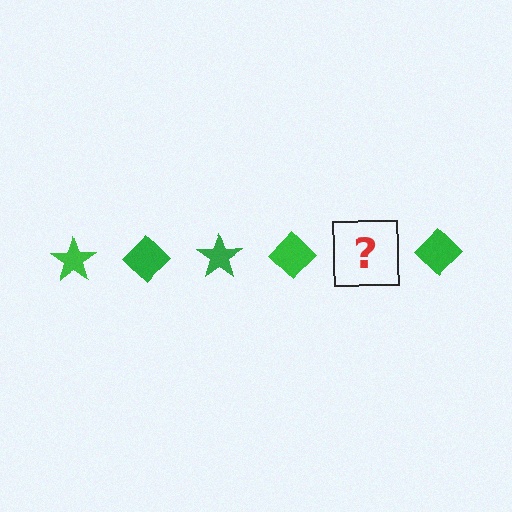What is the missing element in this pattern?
The missing element is a green star.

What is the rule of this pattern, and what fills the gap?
The rule is that the pattern cycles through star, diamond shapes in green. The gap should be filled with a green star.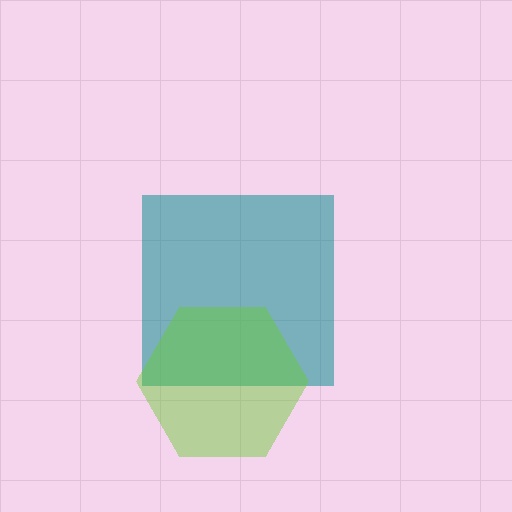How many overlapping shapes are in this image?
There are 2 overlapping shapes in the image.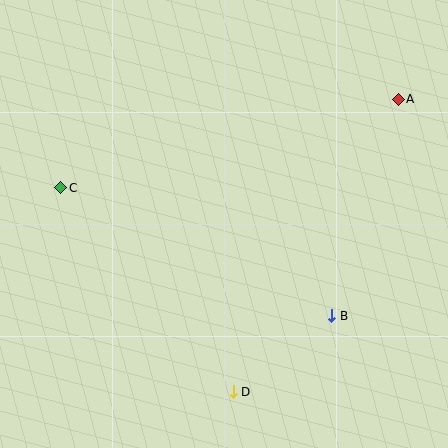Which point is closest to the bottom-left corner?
Point D is closest to the bottom-left corner.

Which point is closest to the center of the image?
Point B at (332, 316) is closest to the center.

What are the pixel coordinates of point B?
Point B is at (332, 316).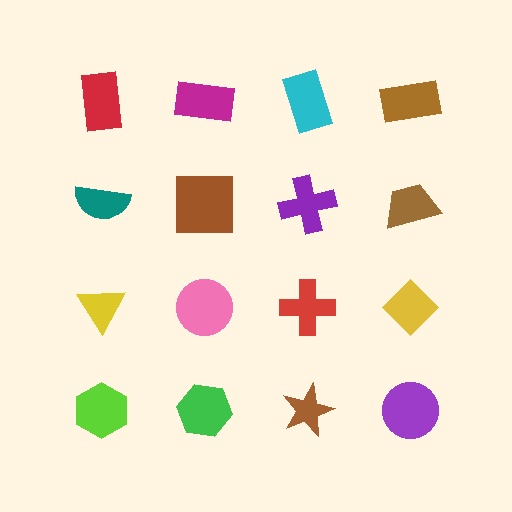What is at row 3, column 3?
A red cross.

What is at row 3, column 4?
A yellow diamond.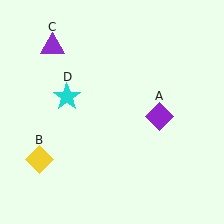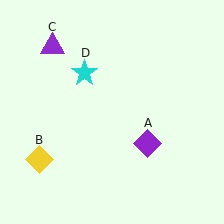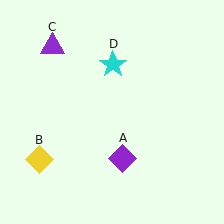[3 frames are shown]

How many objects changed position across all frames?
2 objects changed position: purple diamond (object A), cyan star (object D).